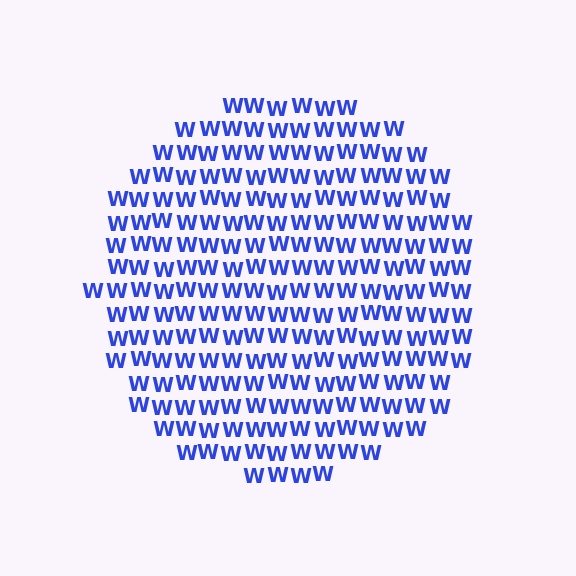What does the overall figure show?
The overall figure shows a circle.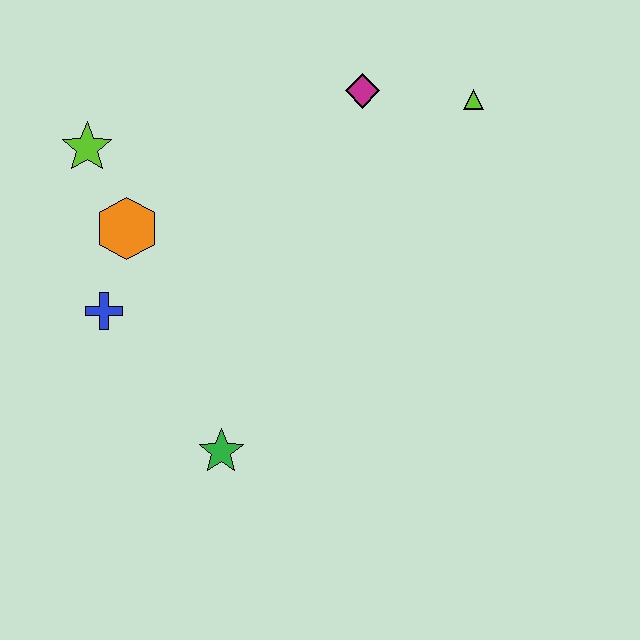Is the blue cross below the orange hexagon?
Yes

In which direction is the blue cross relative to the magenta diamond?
The blue cross is to the left of the magenta diamond.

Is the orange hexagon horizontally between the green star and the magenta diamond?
No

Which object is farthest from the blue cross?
The lime triangle is farthest from the blue cross.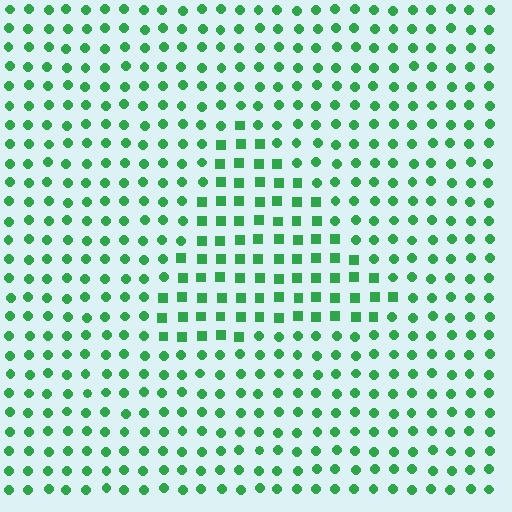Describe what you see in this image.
The image is filled with small green elements arranged in a uniform grid. A triangle-shaped region contains squares, while the surrounding area contains circles. The boundary is defined purely by the change in element shape.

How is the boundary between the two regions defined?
The boundary is defined by a change in element shape: squares inside vs. circles outside. All elements share the same color and spacing.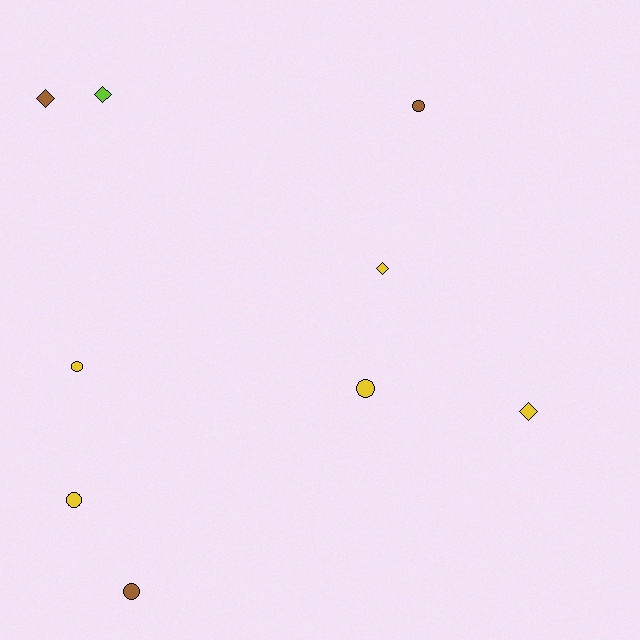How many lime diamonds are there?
There is 1 lime diamond.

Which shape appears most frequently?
Circle, with 5 objects.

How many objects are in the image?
There are 9 objects.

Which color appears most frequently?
Yellow, with 5 objects.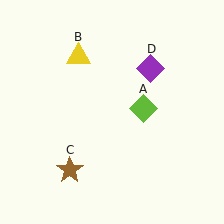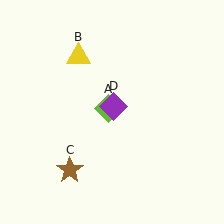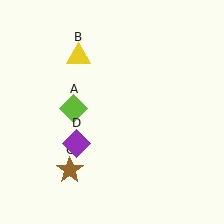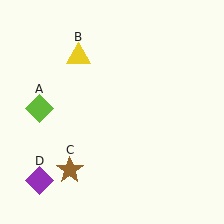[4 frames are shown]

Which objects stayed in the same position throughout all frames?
Yellow triangle (object B) and brown star (object C) remained stationary.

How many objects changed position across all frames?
2 objects changed position: lime diamond (object A), purple diamond (object D).